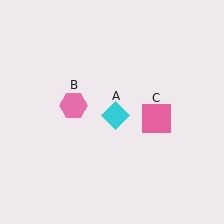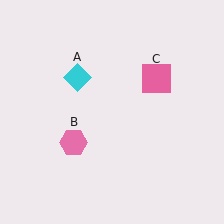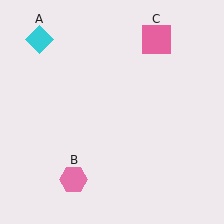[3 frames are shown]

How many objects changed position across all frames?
3 objects changed position: cyan diamond (object A), pink hexagon (object B), pink square (object C).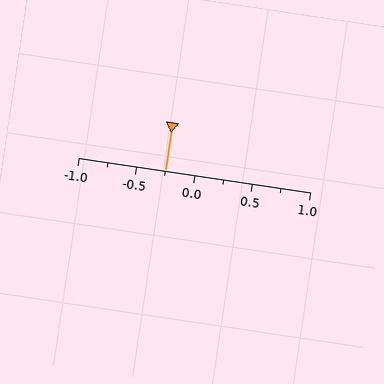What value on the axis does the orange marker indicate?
The marker indicates approximately -0.25.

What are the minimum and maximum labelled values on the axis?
The axis runs from -1.0 to 1.0.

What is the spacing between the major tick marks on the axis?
The major ticks are spaced 0.5 apart.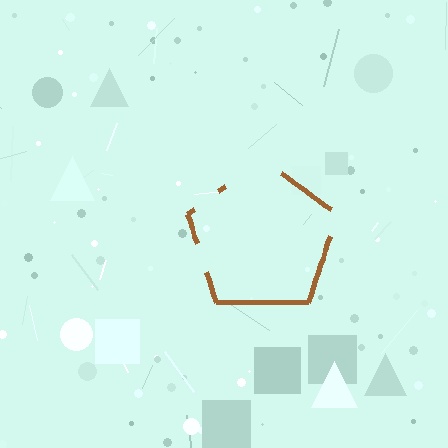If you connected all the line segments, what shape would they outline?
They would outline a pentagon.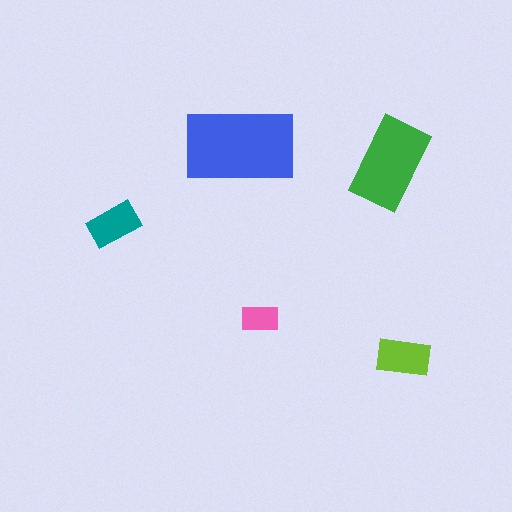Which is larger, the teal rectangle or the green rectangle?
The green one.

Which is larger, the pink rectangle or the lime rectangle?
The lime one.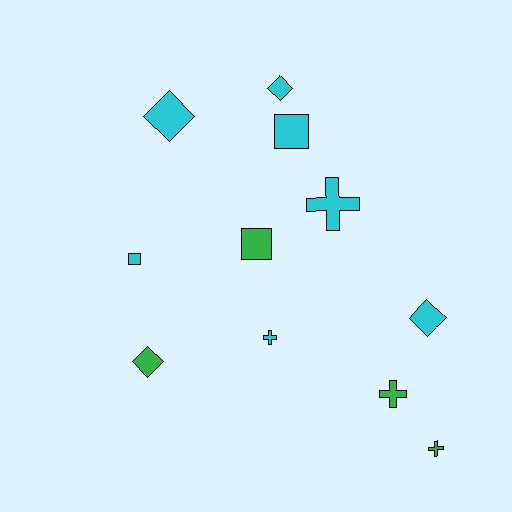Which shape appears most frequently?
Diamond, with 4 objects.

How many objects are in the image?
There are 11 objects.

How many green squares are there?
There is 1 green square.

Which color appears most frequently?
Cyan, with 7 objects.